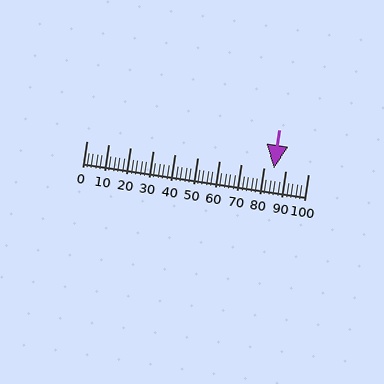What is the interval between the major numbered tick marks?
The major tick marks are spaced 10 units apart.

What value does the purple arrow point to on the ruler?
The purple arrow points to approximately 85.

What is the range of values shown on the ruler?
The ruler shows values from 0 to 100.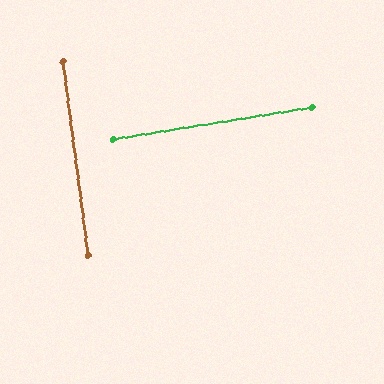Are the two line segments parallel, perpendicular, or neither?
Perpendicular — they meet at approximately 88°.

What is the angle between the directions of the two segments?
Approximately 88 degrees.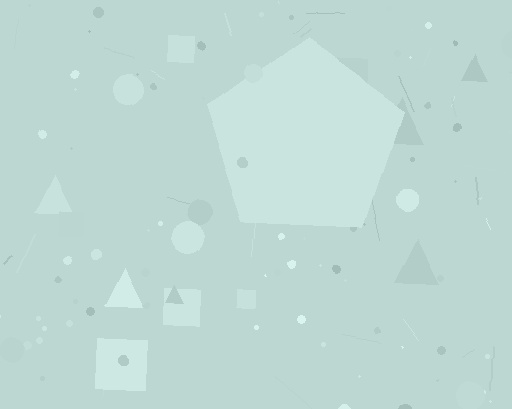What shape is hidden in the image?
A pentagon is hidden in the image.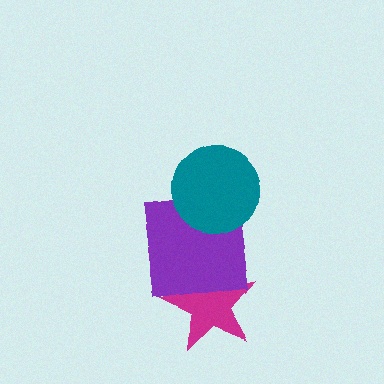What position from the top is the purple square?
The purple square is 2nd from the top.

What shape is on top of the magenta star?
The purple square is on top of the magenta star.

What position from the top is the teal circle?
The teal circle is 1st from the top.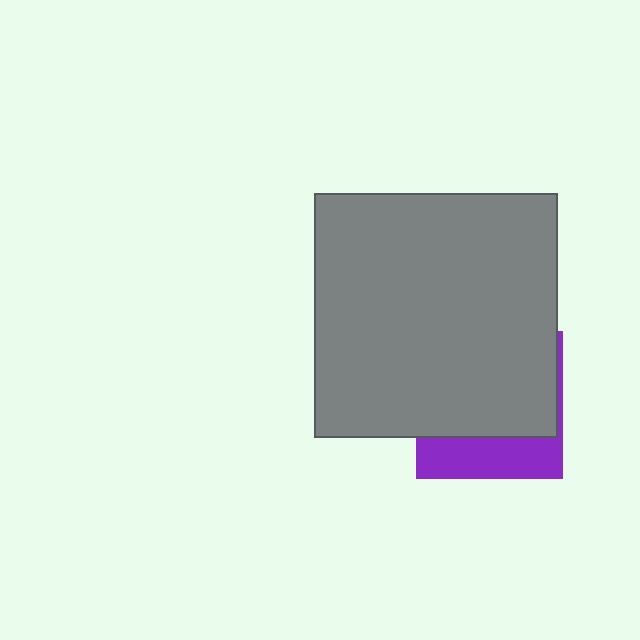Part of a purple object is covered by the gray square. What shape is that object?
It is a square.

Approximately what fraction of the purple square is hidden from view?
Roughly 69% of the purple square is hidden behind the gray square.